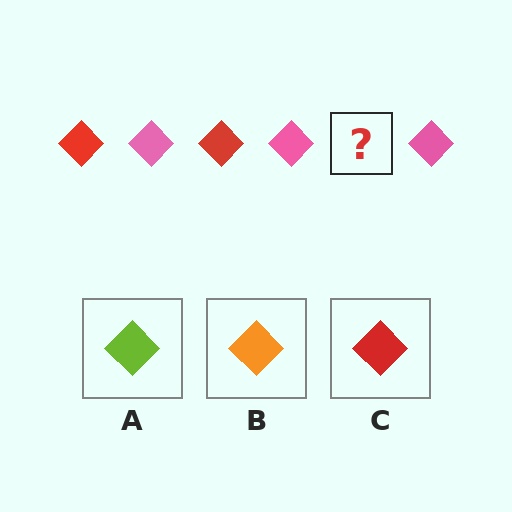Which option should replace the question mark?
Option C.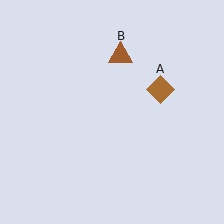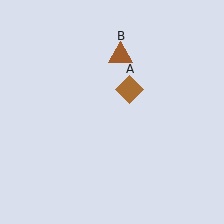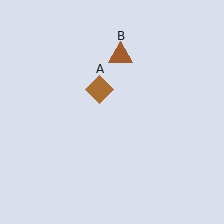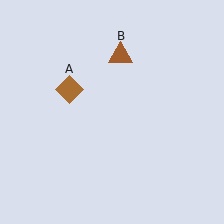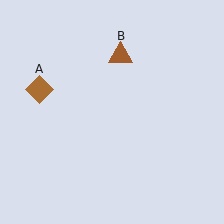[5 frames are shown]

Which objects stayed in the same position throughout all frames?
Brown triangle (object B) remained stationary.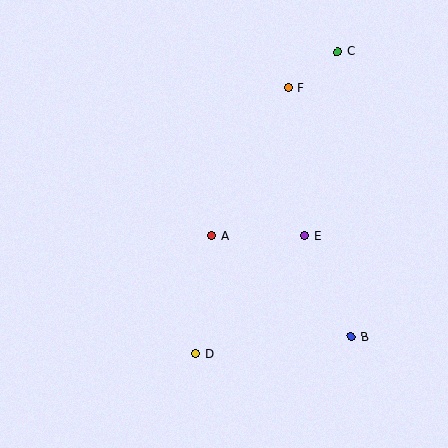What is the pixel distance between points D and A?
The distance between D and A is 119 pixels.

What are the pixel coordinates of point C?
Point C is at (337, 52).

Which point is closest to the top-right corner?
Point C is closest to the top-right corner.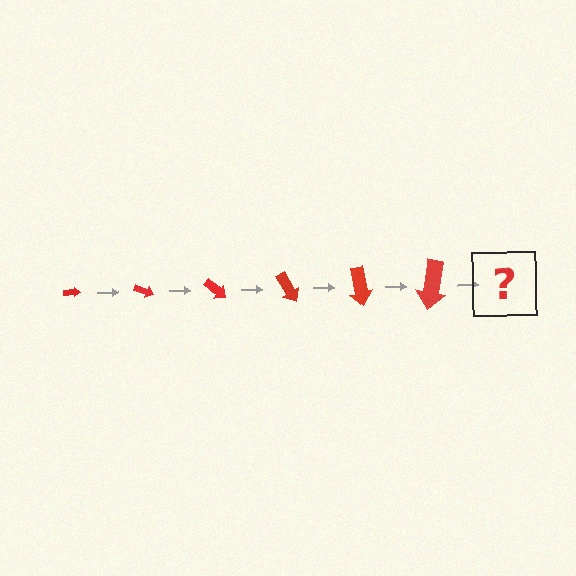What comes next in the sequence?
The next element should be an arrow, larger than the previous one and rotated 120 degrees from the start.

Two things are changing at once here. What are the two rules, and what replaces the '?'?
The two rules are that the arrow grows larger each step and it rotates 20 degrees each step. The '?' should be an arrow, larger than the previous one and rotated 120 degrees from the start.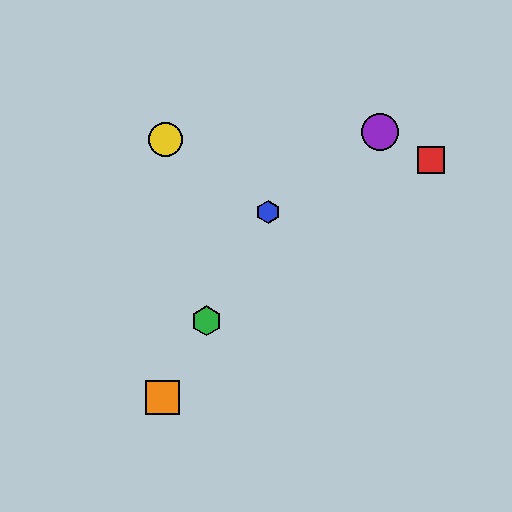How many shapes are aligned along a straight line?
3 shapes (the blue hexagon, the green hexagon, the orange square) are aligned along a straight line.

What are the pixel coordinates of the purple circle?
The purple circle is at (380, 132).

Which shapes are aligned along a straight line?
The blue hexagon, the green hexagon, the orange square are aligned along a straight line.